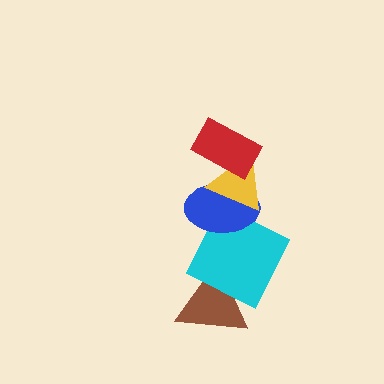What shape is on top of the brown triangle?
The cyan square is on top of the brown triangle.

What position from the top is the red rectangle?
The red rectangle is 1st from the top.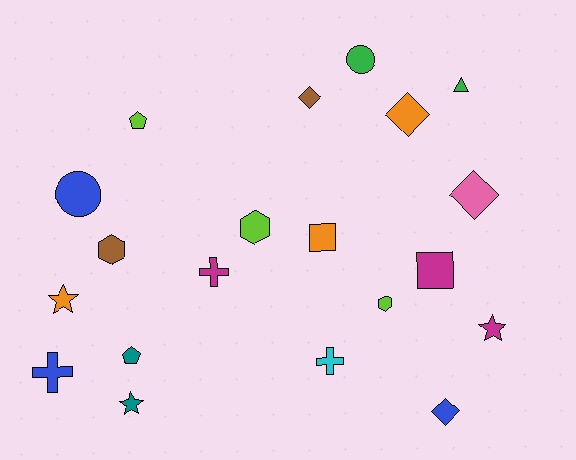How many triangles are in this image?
There is 1 triangle.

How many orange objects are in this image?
There are 3 orange objects.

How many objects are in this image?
There are 20 objects.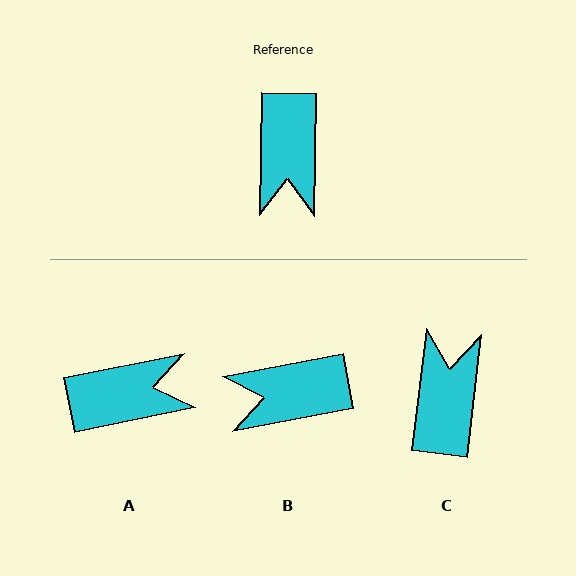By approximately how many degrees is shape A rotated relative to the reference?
Approximately 102 degrees counter-clockwise.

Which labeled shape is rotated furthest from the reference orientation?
C, about 174 degrees away.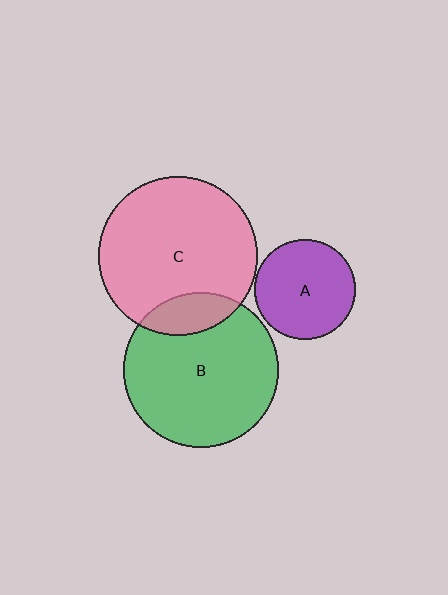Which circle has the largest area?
Circle C (pink).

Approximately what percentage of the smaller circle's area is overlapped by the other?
Approximately 15%.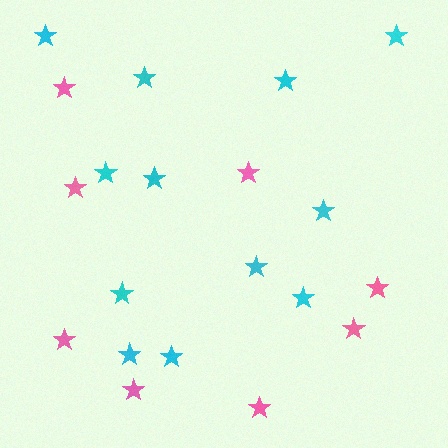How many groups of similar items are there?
There are 2 groups: one group of pink stars (8) and one group of cyan stars (12).